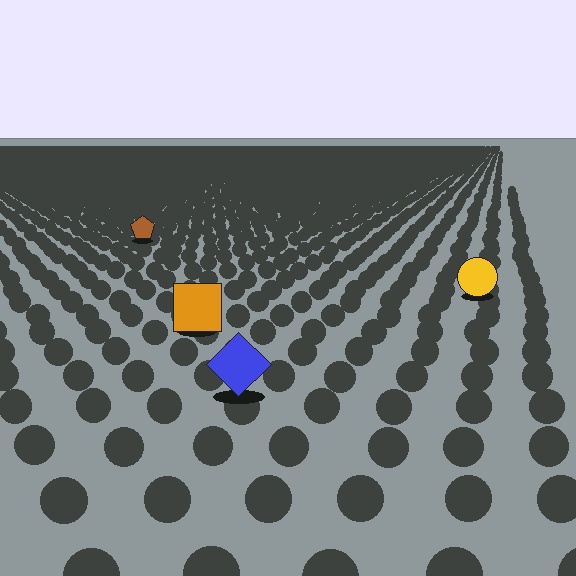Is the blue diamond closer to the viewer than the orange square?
Yes. The blue diamond is closer — you can tell from the texture gradient: the ground texture is coarser near it.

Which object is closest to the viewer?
The blue diamond is closest. The texture marks near it are larger and more spread out.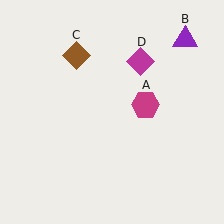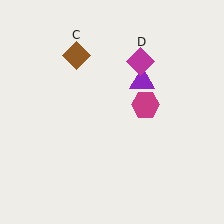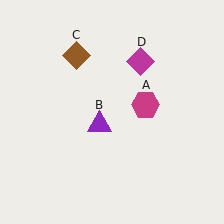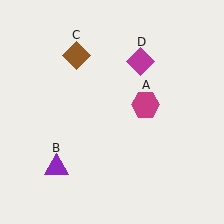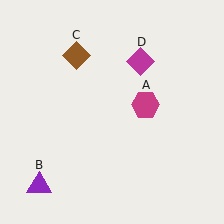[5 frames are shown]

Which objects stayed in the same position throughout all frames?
Magenta hexagon (object A) and brown diamond (object C) and magenta diamond (object D) remained stationary.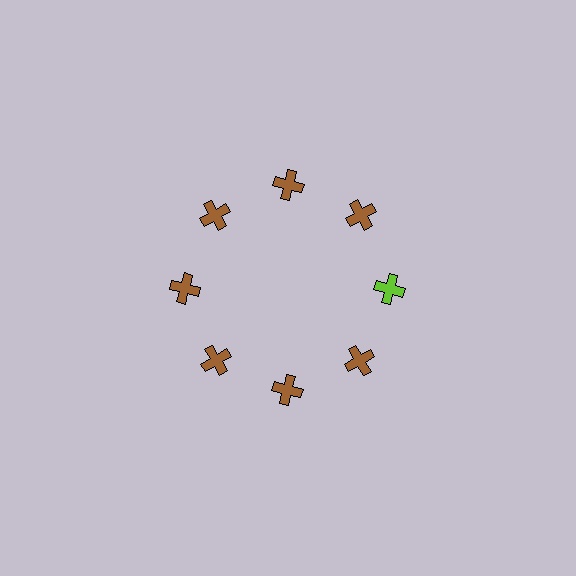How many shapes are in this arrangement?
There are 8 shapes arranged in a ring pattern.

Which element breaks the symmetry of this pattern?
The lime cross at roughly the 3 o'clock position breaks the symmetry. All other shapes are brown crosses.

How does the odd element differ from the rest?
It has a different color: lime instead of brown.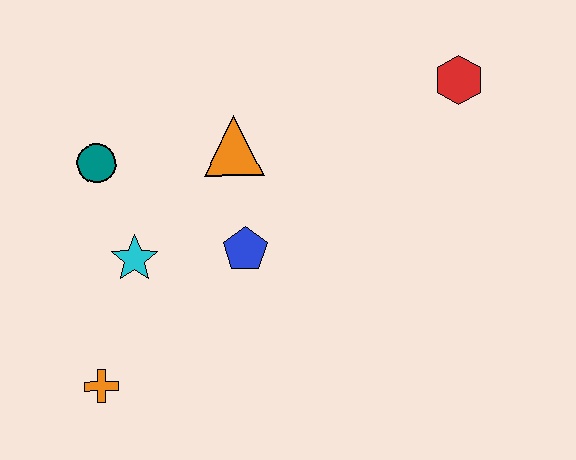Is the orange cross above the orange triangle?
No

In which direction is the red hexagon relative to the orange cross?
The red hexagon is to the right of the orange cross.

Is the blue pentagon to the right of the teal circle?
Yes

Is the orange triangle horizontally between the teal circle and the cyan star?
No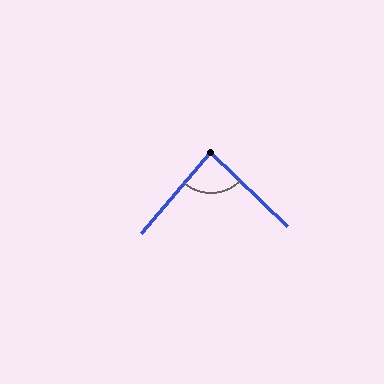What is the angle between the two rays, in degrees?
Approximately 86 degrees.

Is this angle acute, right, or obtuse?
It is approximately a right angle.